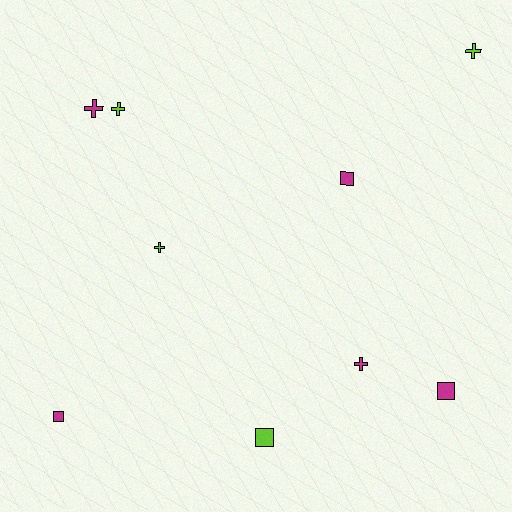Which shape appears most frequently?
Cross, with 5 objects.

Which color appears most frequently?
Magenta, with 5 objects.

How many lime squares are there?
There is 1 lime square.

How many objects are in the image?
There are 9 objects.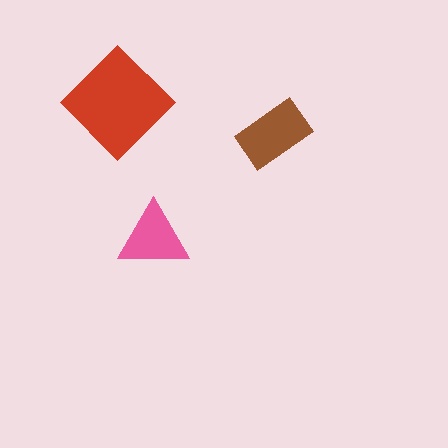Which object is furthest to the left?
The red diamond is leftmost.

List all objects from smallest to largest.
The pink triangle, the brown rectangle, the red diamond.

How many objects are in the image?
There are 3 objects in the image.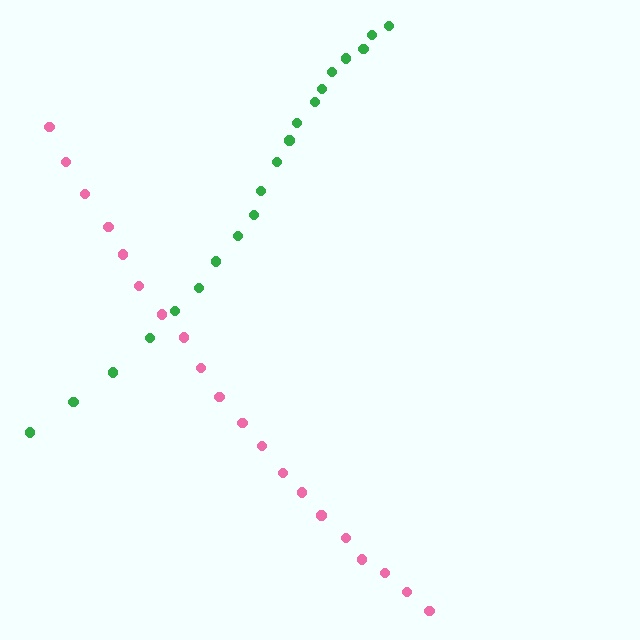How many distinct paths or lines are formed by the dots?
There are 2 distinct paths.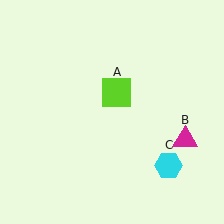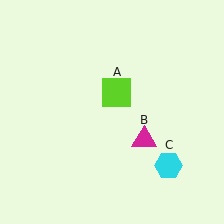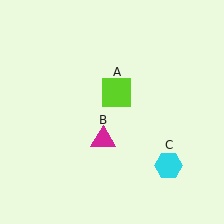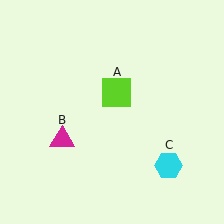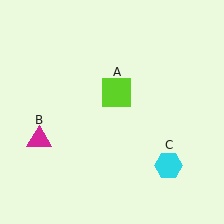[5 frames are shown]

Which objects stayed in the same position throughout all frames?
Lime square (object A) and cyan hexagon (object C) remained stationary.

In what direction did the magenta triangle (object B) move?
The magenta triangle (object B) moved left.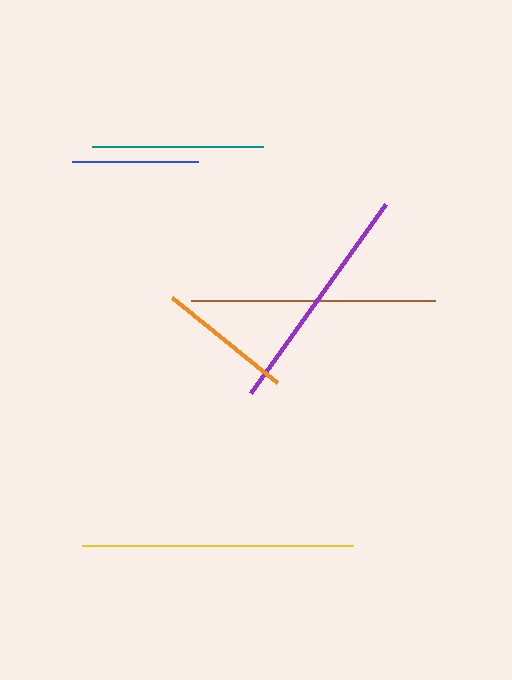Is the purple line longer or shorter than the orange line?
The purple line is longer than the orange line.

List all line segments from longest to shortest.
From longest to shortest: yellow, brown, purple, teal, orange, blue.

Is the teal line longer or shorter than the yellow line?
The yellow line is longer than the teal line.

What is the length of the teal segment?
The teal segment is approximately 171 pixels long.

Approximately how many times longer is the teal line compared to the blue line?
The teal line is approximately 1.4 times the length of the blue line.